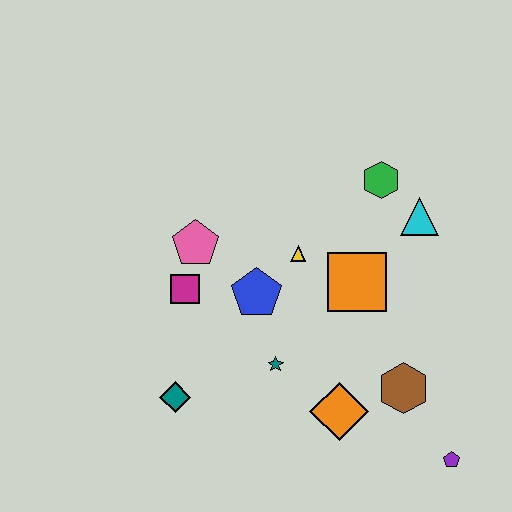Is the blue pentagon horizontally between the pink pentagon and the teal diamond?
No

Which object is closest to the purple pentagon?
The brown hexagon is closest to the purple pentagon.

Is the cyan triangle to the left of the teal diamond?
No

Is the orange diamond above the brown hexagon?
No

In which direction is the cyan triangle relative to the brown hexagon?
The cyan triangle is above the brown hexagon.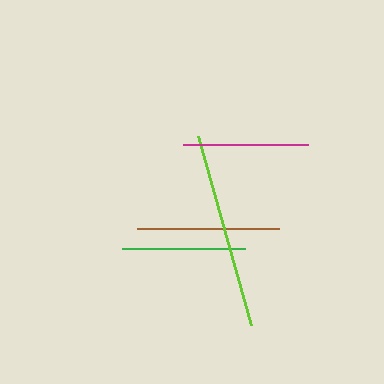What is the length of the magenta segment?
The magenta segment is approximately 125 pixels long.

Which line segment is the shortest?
The green line is the shortest at approximately 122 pixels.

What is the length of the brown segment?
The brown segment is approximately 142 pixels long.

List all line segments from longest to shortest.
From longest to shortest: lime, brown, magenta, green.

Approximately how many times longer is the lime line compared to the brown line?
The lime line is approximately 1.4 times the length of the brown line.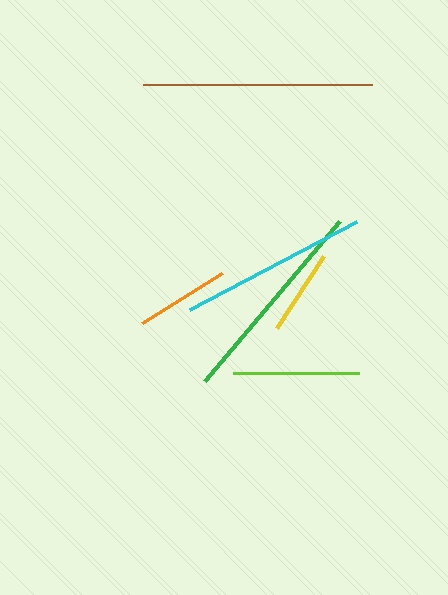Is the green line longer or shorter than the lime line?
The green line is longer than the lime line.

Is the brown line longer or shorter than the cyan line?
The brown line is longer than the cyan line.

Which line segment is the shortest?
The yellow line is the shortest at approximately 86 pixels.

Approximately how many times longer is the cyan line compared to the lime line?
The cyan line is approximately 1.5 times the length of the lime line.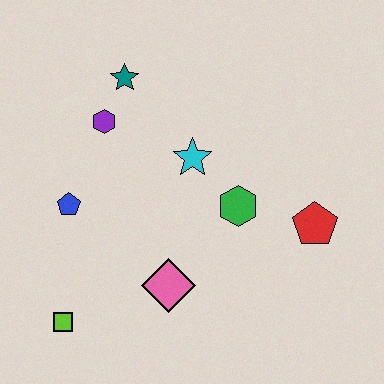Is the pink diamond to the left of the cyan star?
Yes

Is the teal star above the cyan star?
Yes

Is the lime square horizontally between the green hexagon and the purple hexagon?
No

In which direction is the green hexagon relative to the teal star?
The green hexagon is below the teal star.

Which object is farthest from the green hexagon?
The lime square is farthest from the green hexagon.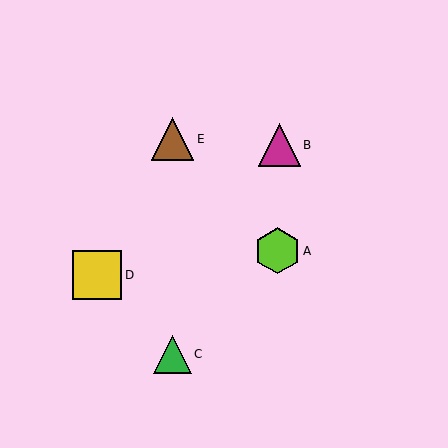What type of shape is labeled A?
Shape A is a lime hexagon.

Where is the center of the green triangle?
The center of the green triangle is at (172, 354).